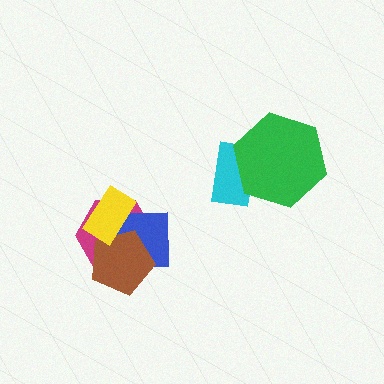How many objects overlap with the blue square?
3 objects overlap with the blue square.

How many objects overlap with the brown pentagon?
3 objects overlap with the brown pentagon.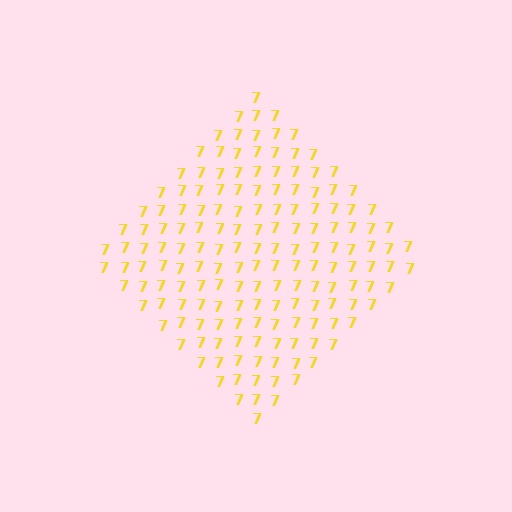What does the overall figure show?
The overall figure shows a diamond.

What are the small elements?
The small elements are digit 7's.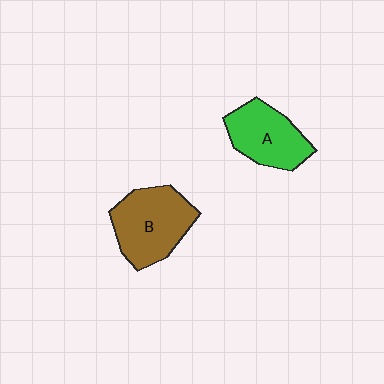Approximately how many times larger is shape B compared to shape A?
Approximately 1.2 times.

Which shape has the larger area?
Shape B (brown).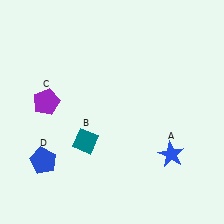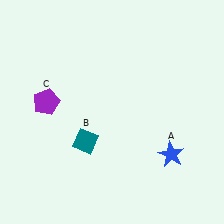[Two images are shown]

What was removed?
The blue pentagon (D) was removed in Image 2.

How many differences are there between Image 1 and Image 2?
There is 1 difference between the two images.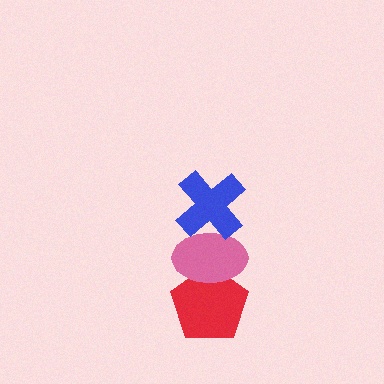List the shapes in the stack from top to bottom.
From top to bottom: the blue cross, the pink ellipse, the red pentagon.